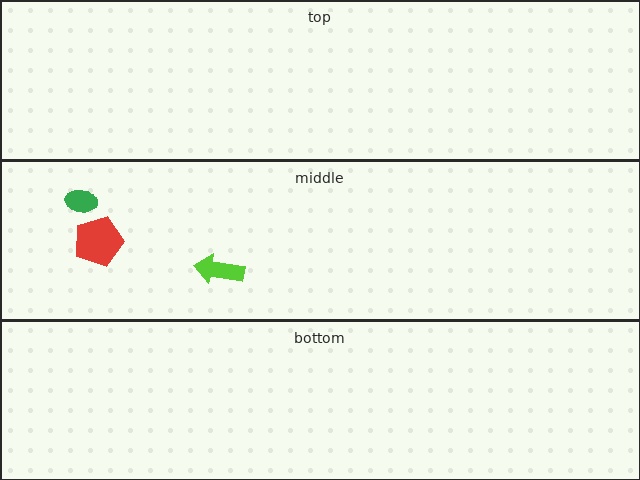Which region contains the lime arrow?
The middle region.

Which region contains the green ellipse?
The middle region.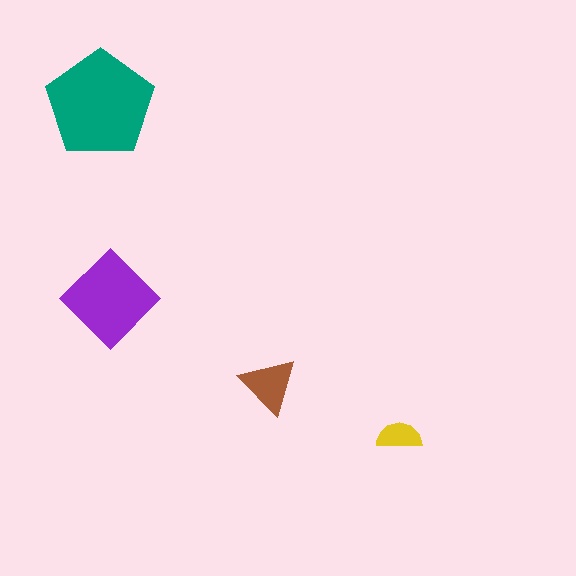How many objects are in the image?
There are 4 objects in the image.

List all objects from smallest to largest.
The yellow semicircle, the brown triangle, the purple diamond, the teal pentagon.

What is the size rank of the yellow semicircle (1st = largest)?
4th.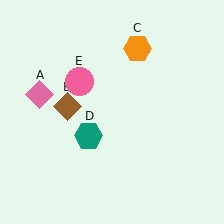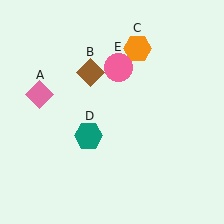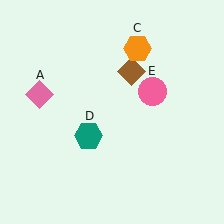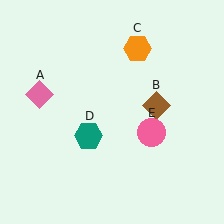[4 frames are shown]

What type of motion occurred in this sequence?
The brown diamond (object B), pink circle (object E) rotated clockwise around the center of the scene.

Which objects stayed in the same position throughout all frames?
Pink diamond (object A) and orange hexagon (object C) and teal hexagon (object D) remained stationary.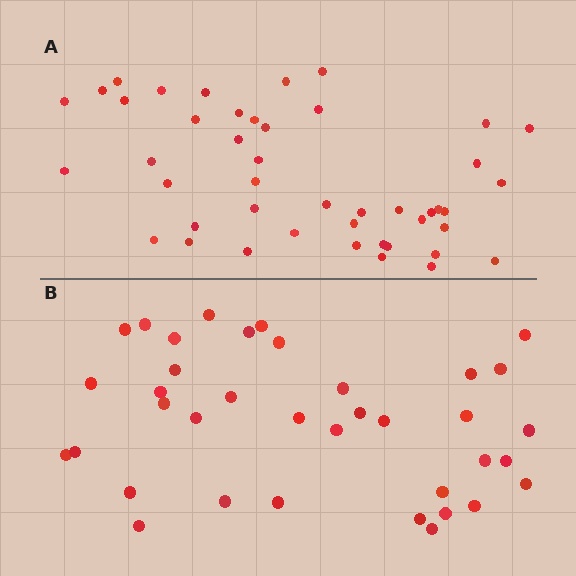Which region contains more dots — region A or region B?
Region A (the top region) has more dots.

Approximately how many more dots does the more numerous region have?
Region A has roughly 8 or so more dots than region B.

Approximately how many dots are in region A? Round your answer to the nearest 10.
About 40 dots. (The exact count is 45, which rounds to 40.)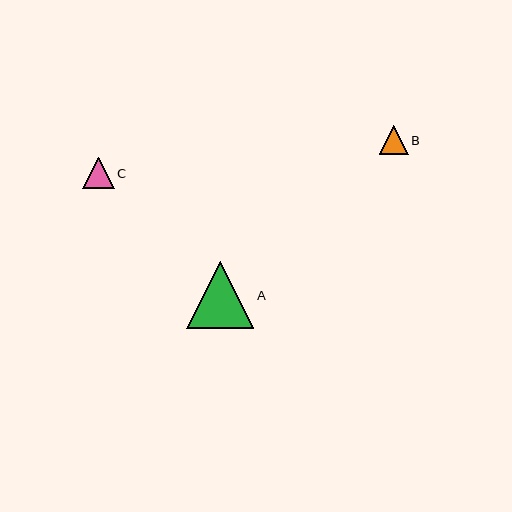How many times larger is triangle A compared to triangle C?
Triangle A is approximately 2.2 times the size of triangle C.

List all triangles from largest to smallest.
From largest to smallest: A, C, B.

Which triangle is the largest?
Triangle A is the largest with a size of approximately 67 pixels.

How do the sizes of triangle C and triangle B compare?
Triangle C and triangle B are approximately the same size.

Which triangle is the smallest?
Triangle B is the smallest with a size of approximately 29 pixels.